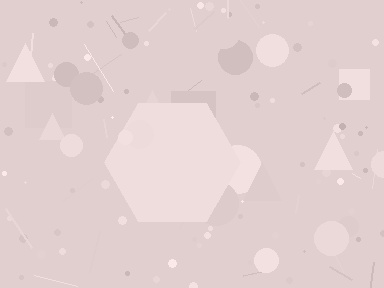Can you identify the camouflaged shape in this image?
The camouflaged shape is a hexagon.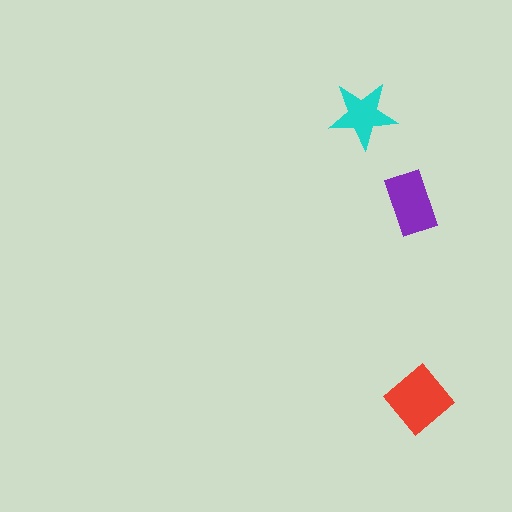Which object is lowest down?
The red diamond is bottommost.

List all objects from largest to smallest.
The red diamond, the purple rectangle, the cyan star.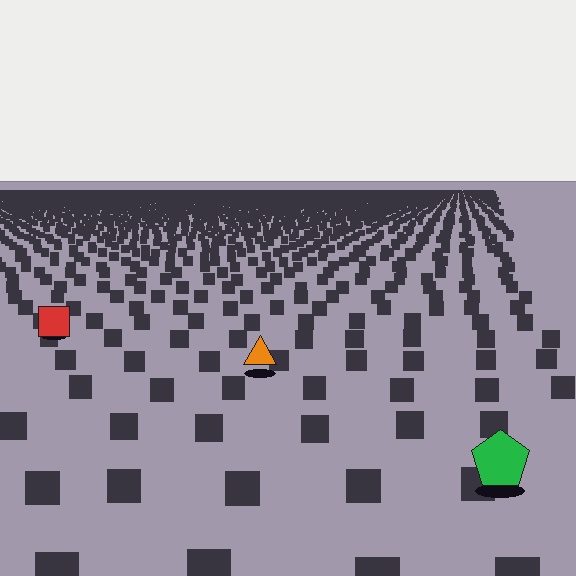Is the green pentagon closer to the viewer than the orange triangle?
Yes. The green pentagon is closer — you can tell from the texture gradient: the ground texture is coarser near it.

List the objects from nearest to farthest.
From nearest to farthest: the green pentagon, the orange triangle, the red square.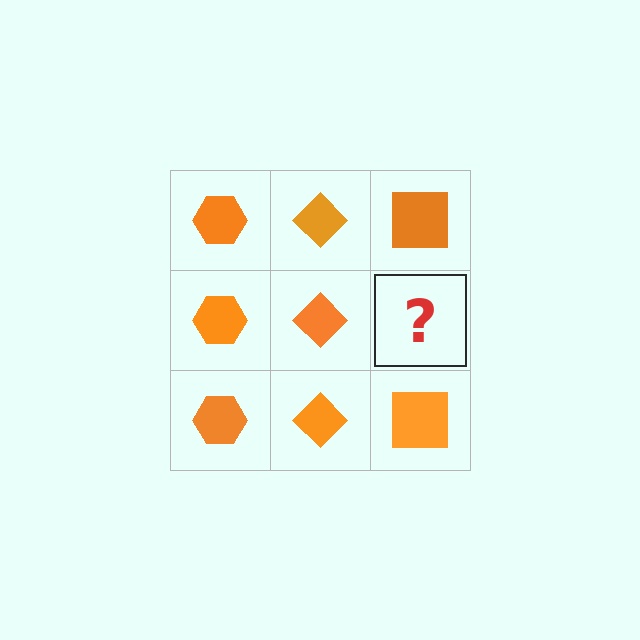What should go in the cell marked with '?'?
The missing cell should contain an orange square.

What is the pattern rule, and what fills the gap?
The rule is that each column has a consistent shape. The gap should be filled with an orange square.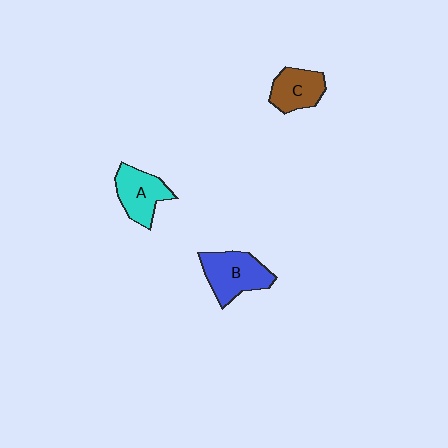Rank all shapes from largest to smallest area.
From largest to smallest: B (blue), A (cyan), C (brown).